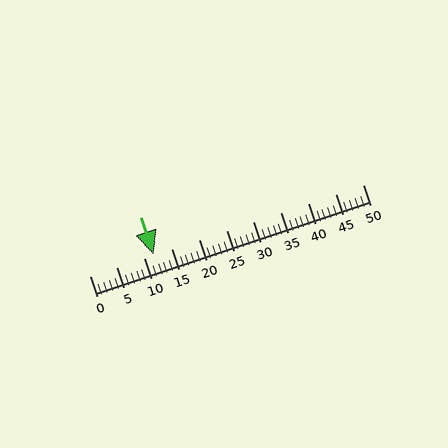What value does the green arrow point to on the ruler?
The green arrow points to approximately 12.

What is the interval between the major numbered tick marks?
The major tick marks are spaced 5 units apart.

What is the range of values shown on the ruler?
The ruler shows values from 0 to 50.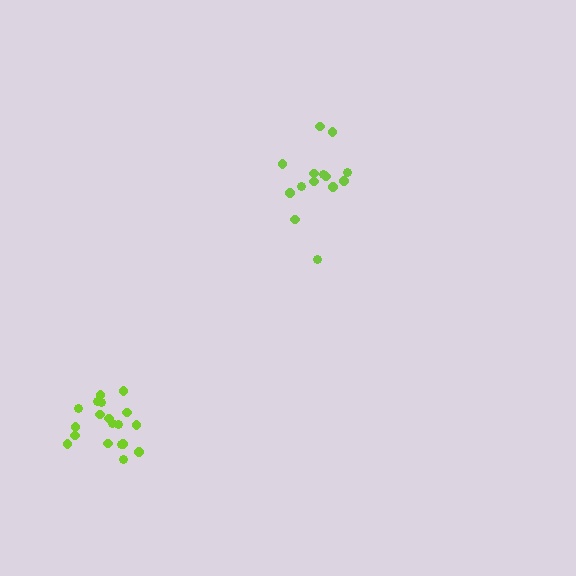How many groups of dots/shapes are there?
There are 2 groups.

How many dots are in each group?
Group 1: 14 dots, Group 2: 19 dots (33 total).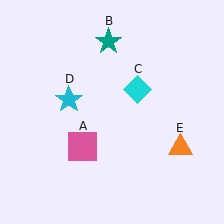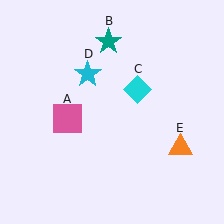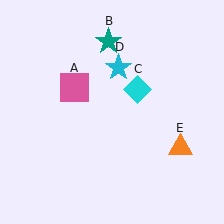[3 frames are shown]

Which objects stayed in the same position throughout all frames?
Teal star (object B) and cyan diamond (object C) and orange triangle (object E) remained stationary.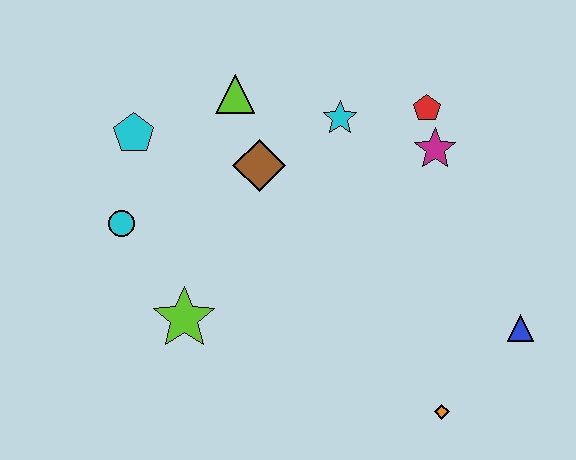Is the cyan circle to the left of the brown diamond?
Yes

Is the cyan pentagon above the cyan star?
No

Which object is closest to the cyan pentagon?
The cyan circle is closest to the cyan pentagon.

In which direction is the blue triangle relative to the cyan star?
The blue triangle is below the cyan star.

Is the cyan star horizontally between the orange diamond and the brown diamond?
Yes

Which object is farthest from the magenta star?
The cyan circle is farthest from the magenta star.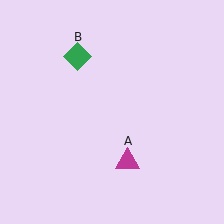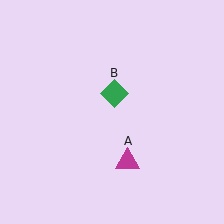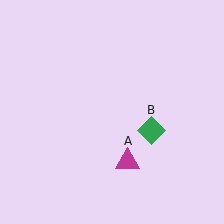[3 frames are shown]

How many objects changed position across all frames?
1 object changed position: green diamond (object B).